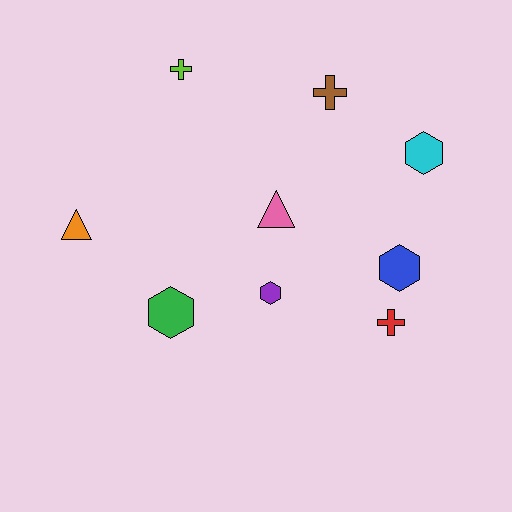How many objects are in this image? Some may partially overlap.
There are 9 objects.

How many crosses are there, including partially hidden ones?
There are 3 crosses.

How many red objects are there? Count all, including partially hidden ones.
There is 1 red object.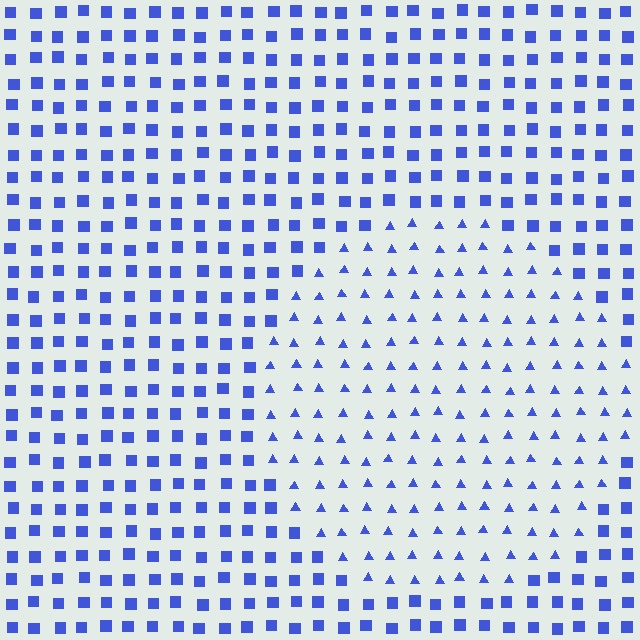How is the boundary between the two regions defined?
The boundary is defined by a change in element shape: triangles inside vs. squares outside. All elements share the same color and spacing.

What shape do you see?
I see a circle.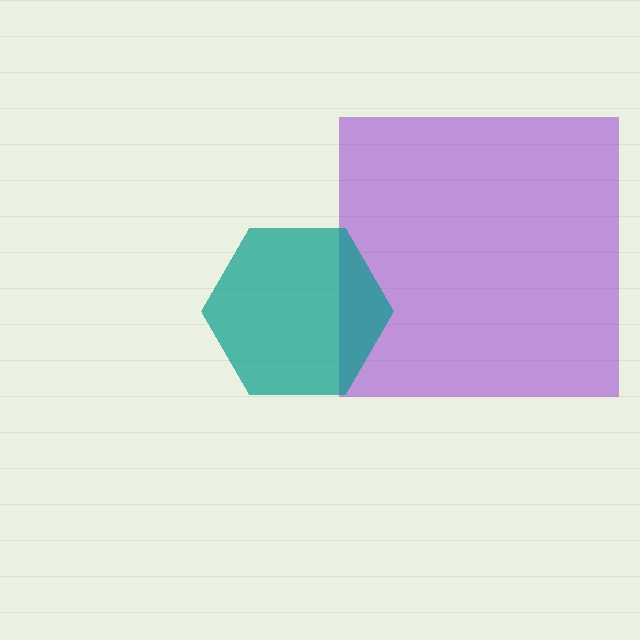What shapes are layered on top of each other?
The layered shapes are: a purple square, a teal hexagon.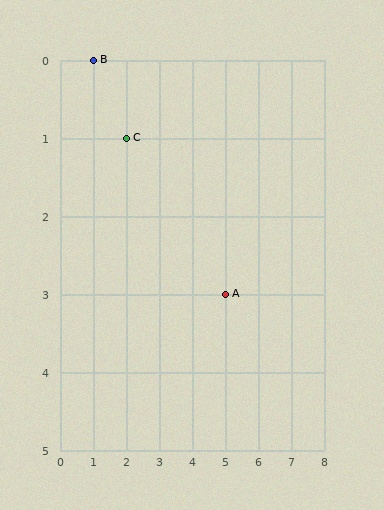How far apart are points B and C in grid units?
Points B and C are 1 column and 1 row apart (about 1.4 grid units diagonally).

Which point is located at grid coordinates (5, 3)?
Point A is at (5, 3).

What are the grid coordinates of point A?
Point A is at grid coordinates (5, 3).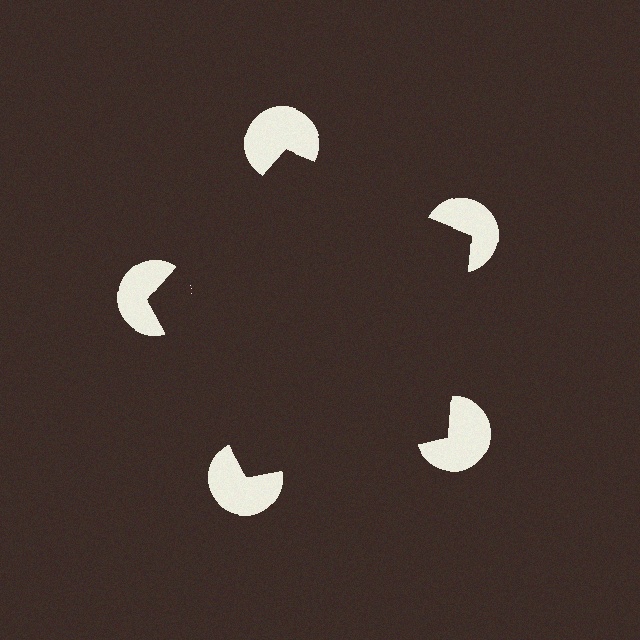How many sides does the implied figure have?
5 sides.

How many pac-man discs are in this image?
There are 5 — one at each vertex of the illusory pentagon.